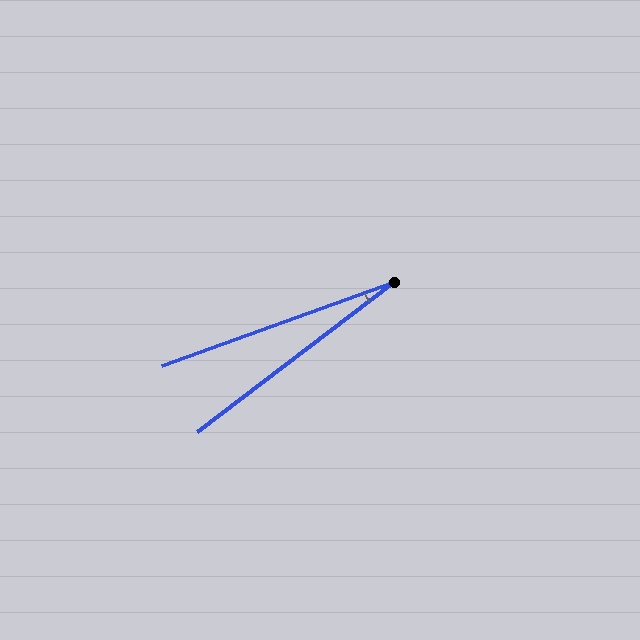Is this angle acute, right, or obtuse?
It is acute.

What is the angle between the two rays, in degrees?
Approximately 17 degrees.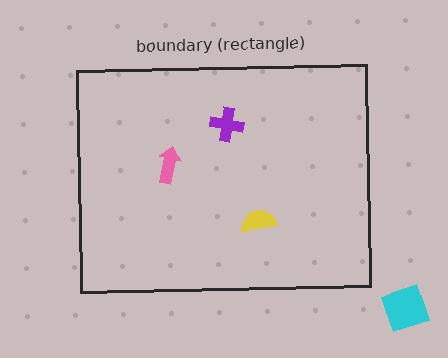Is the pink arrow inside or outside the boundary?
Inside.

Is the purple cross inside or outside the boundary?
Inside.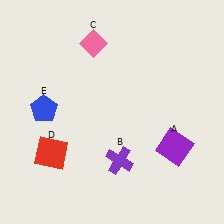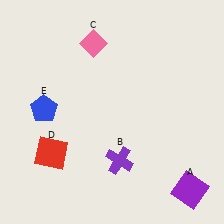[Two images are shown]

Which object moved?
The purple square (A) moved down.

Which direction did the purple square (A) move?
The purple square (A) moved down.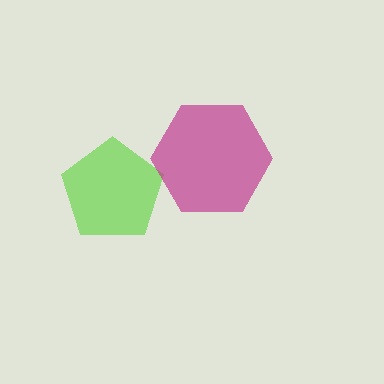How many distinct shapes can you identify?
There are 2 distinct shapes: a lime pentagon, a magenta hexagon.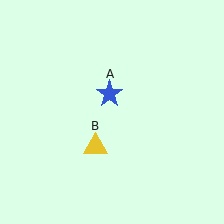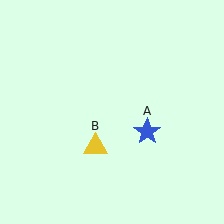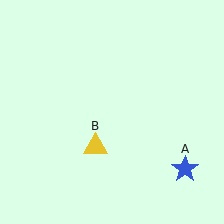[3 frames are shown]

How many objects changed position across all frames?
1 object changed position: blue star (object A).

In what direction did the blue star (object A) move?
The blue star (object A) moved down and to the right.